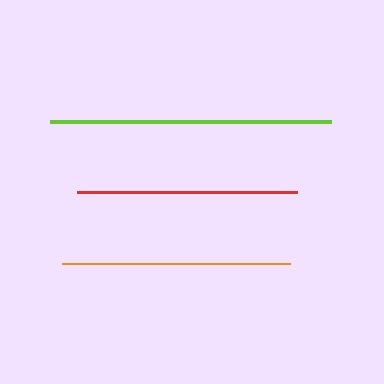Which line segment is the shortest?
The red line is the shortest at approximately 220 pixels.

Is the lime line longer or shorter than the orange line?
The lime line is longer than the orange line.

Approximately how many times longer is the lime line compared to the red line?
The lime line is approximately 1.3 times the length of the red line.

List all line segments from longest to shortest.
From longest to shortest: lime, orange, red.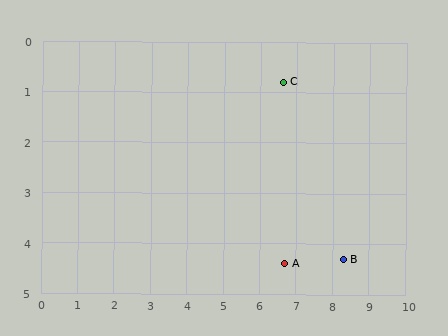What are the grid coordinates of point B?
Point B is at approximately (8.3, 4.3).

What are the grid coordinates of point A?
Point A is at approximately (6.7, 4.4).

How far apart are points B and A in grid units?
Points B and A are about 1.6 grid units apart.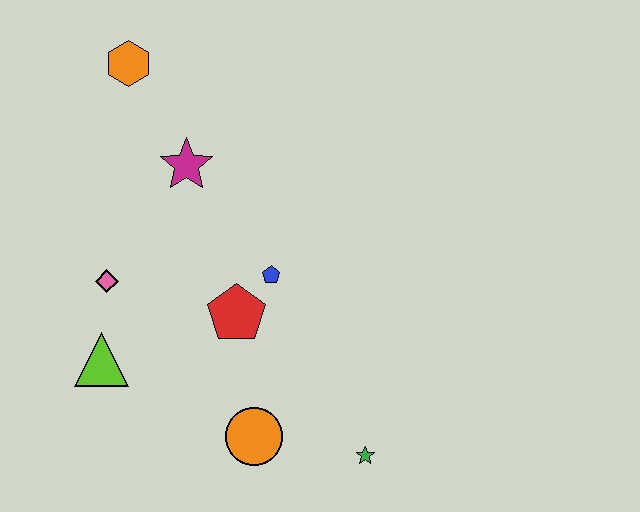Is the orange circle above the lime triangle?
No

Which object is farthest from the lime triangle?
The orange hexagon is farthest from the lime triangle.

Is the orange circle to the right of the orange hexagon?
Yes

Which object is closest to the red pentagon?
The blue pentagon is closest to the red pentagon.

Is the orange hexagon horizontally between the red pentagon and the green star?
No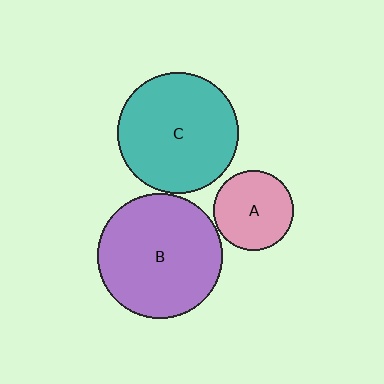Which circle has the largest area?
Circle B (purple).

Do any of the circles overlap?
No, none of the circles overlap.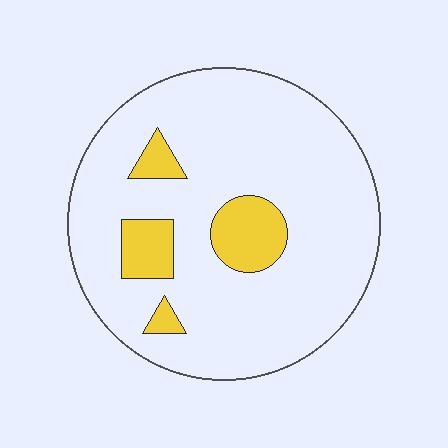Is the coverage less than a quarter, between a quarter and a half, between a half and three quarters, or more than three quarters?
Less than a quarter.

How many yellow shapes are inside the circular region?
4.